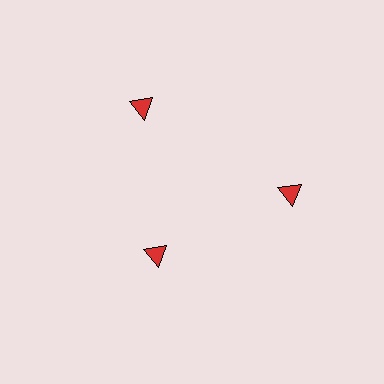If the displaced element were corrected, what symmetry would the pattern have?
It would have 3-fold rotational symmetry — the pattern would map onto itself every 120 degrees.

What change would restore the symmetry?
The symmetry would be restored by moving it outward, back onto the ring so that all 3 triangles sit at equal angles and equal distance from the center.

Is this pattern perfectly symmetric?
No. The 3 red triangles are arranged in a ring, but one element near the 7 o'clock position is pulled inward toward the center, breaking the 3-fold rotational symmetry.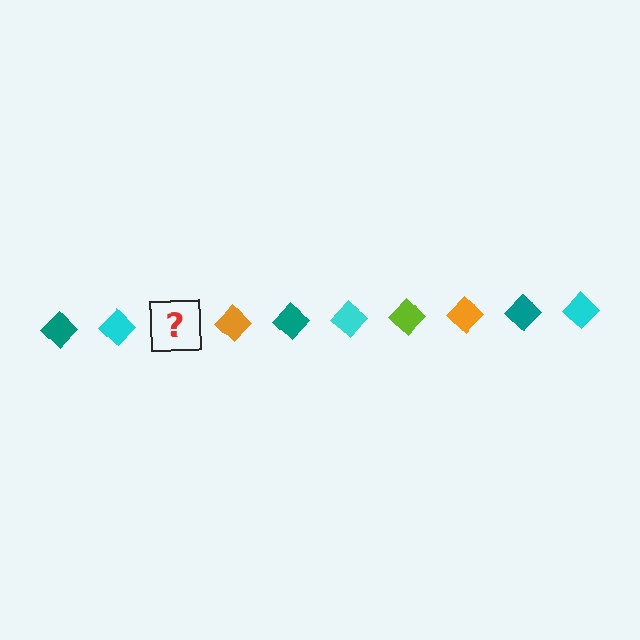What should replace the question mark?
The question mark should be replaced with a lime diamond.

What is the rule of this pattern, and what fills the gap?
The rule is that the pattern cycles through teal, cyan, lime, orange diamonds. The gap should be filled with a lime diamond.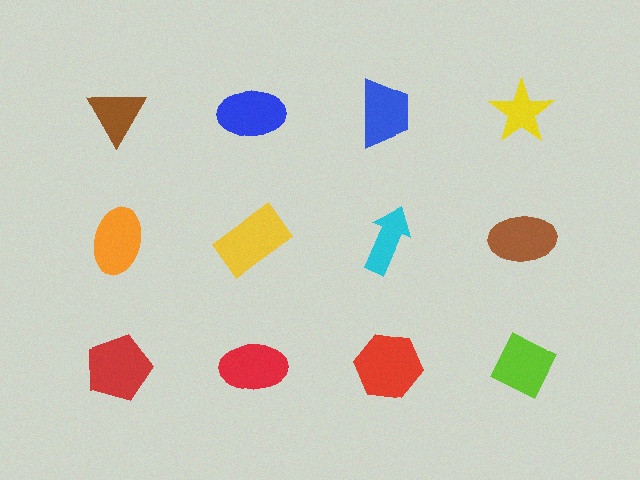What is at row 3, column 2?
A red ellipse.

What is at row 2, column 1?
An orange ellipse.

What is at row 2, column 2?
A yellow rectangle.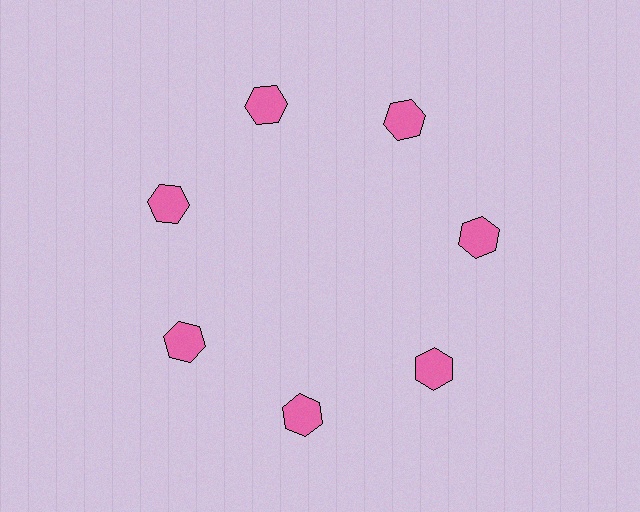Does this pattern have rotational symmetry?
Yes, this pattern has 7-fold rotational symmetry. It looks the same after rotating 51 degrees around the center.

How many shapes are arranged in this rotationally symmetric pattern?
There are 7 shapes, arranged in 7 groups of 1.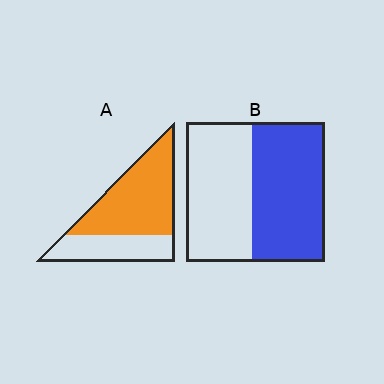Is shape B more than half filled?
Roughly half.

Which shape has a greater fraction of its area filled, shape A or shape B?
Shape A.